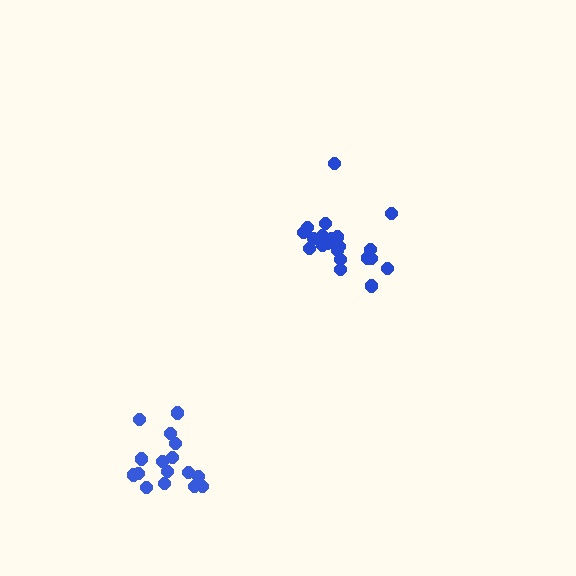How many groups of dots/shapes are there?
There are 2 groups.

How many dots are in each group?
Group 1: 21 dots, Group 2: 16 dots (37 total).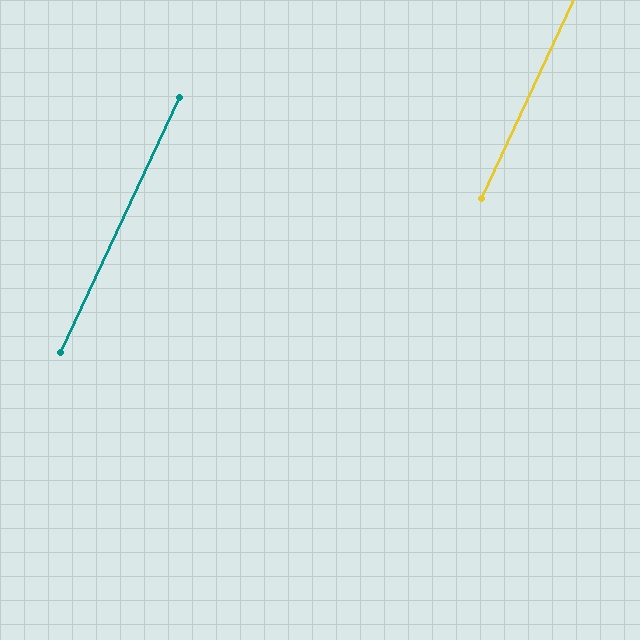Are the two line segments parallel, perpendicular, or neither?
Parallel — their directions differ by only 0.1°.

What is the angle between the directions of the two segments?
Approximately 0 degrees.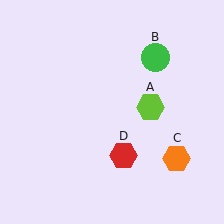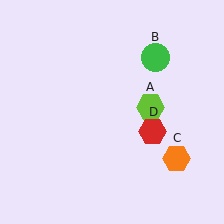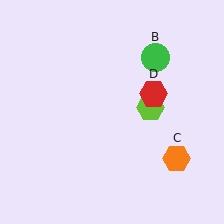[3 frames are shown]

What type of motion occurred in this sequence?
The red hexagon (object D) rotated counterclockwise around the center of the scene.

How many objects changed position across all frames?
1 object changed position: red hexagon (object D).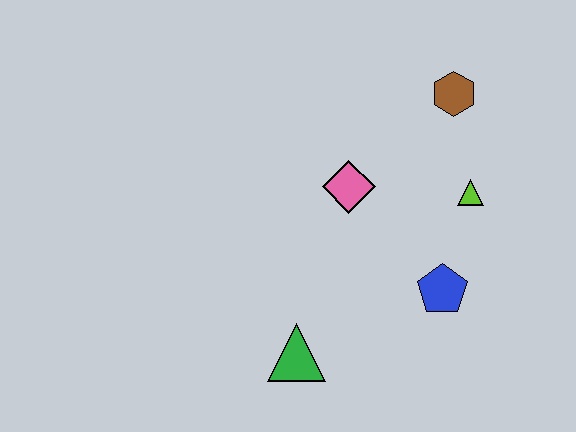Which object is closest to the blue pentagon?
The lime triangle is closest to the blue pentagon.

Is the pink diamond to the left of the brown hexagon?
Yes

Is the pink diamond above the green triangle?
Yes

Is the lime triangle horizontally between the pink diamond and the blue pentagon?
No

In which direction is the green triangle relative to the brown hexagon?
The green triangle is below the brown hexagon.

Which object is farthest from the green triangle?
The brown hexagon is farthest from the green triangle.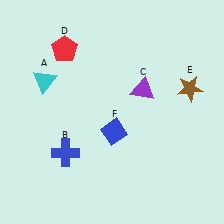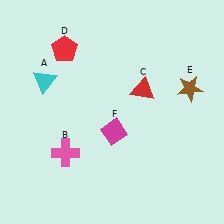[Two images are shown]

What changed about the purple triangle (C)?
In Image 1, C is purple. In Image 2, it changed to red.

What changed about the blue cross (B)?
In Image 1, B is blue. In Image 2, it changed to pink.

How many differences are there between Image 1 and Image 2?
There are 3 differences between the two images.